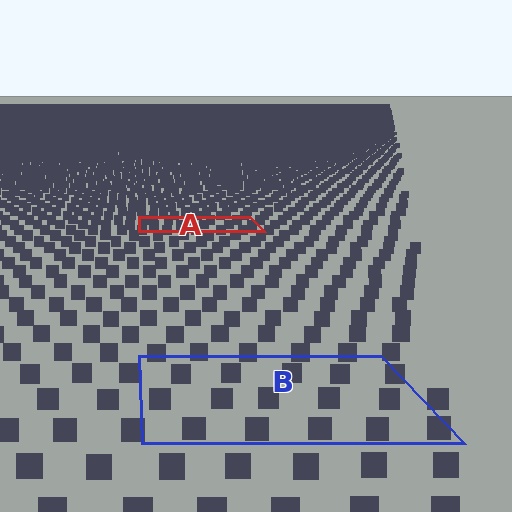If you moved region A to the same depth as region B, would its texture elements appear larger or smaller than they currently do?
They would appear larger. At a closer depth, the same texture elements are projected at a bigger on-screen size.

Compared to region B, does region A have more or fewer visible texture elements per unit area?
Region A has more texture elements per unit area — they are packed more densely because it is farther away.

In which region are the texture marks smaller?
The texture marks are smaller in region A, because it is farther away.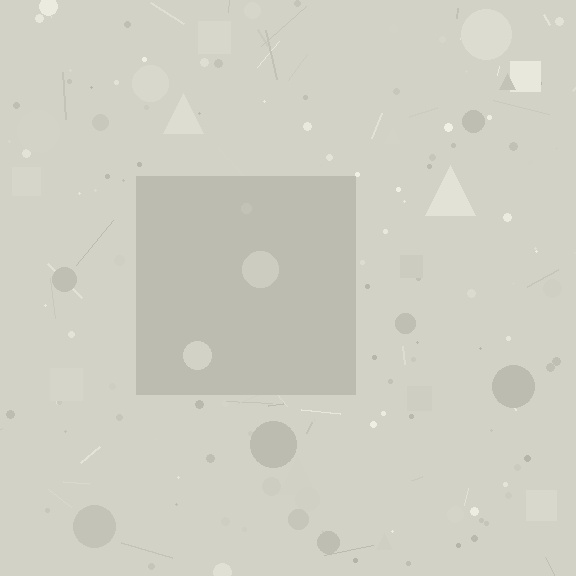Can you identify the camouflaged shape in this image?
The camouflaged shape is a square.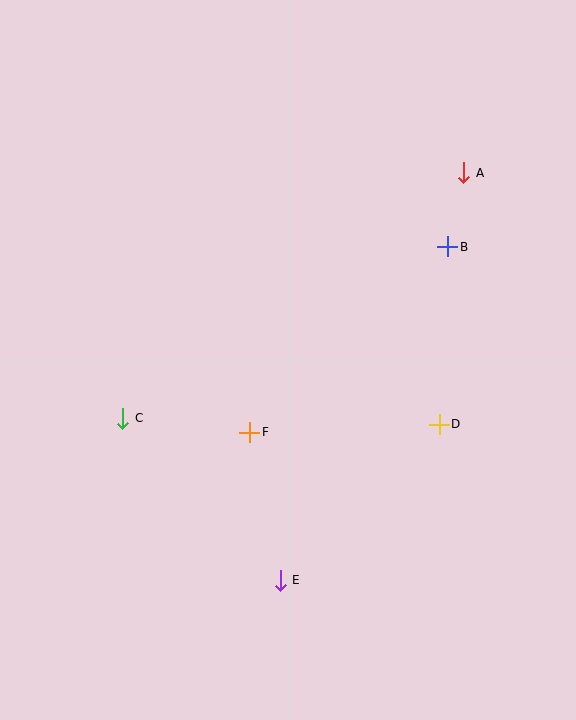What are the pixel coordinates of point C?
Point C is at (123, 418).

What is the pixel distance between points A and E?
The distance between A and E is 447 pixels.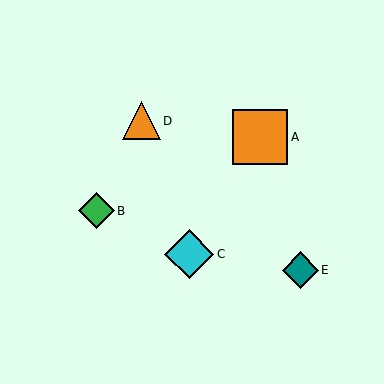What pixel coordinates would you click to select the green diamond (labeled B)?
Click at (97, 211) to select the green diamond B.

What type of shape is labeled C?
Shape C is a cyan diamond.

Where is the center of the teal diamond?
The center of the teal diamond is at (300, 270).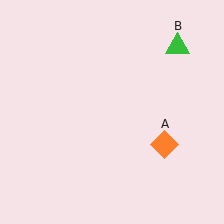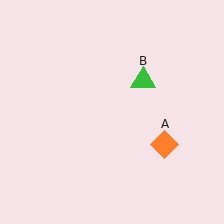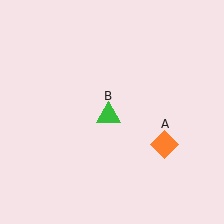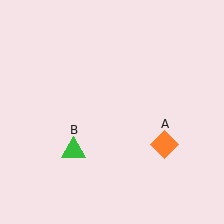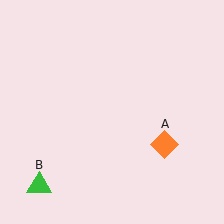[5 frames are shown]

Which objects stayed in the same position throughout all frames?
Orange diamond (object A) remained stationary.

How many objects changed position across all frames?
1 object changed position: green triangle (object B).